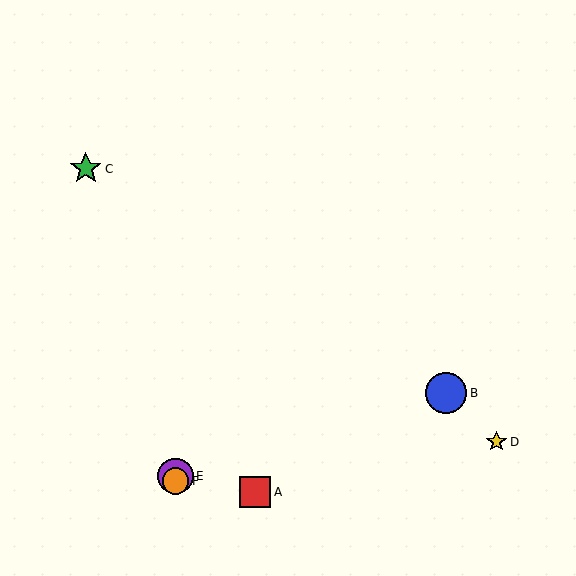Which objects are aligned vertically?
Objects E, F are aligned vertically.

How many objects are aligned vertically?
2 objects (E, F) are aligned vertically.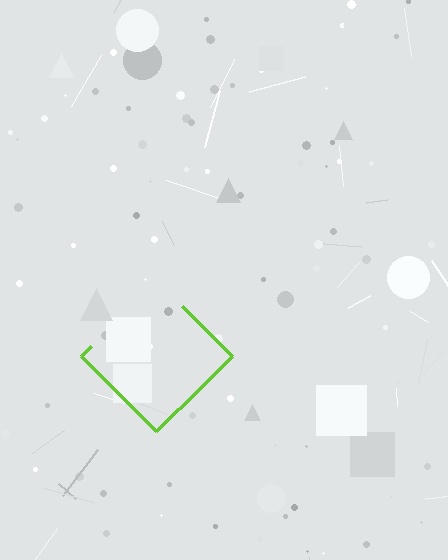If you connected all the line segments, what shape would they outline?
They would outline a diamond.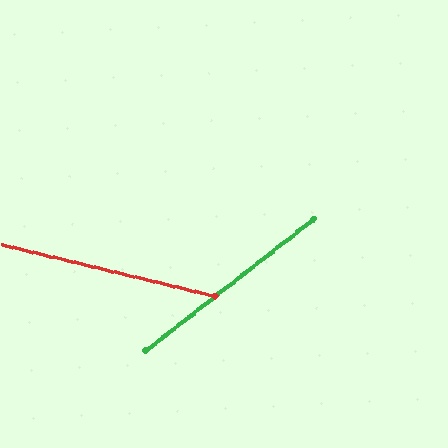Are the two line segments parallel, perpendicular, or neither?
Neither parallel nor perpendicular — they differ by about 52°.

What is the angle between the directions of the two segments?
Approximately 52 degrees.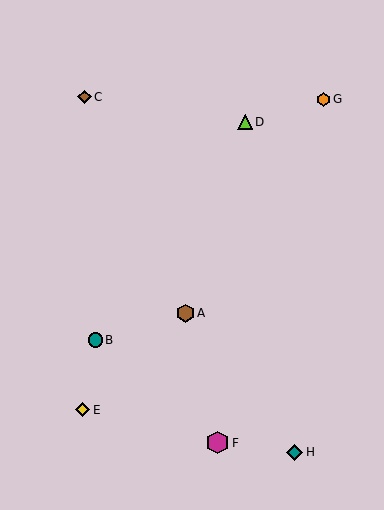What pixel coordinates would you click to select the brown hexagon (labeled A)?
Click at (185, 313) to select the brown hexagon A.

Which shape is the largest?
The magenta hexagon (labeled F) is the largest.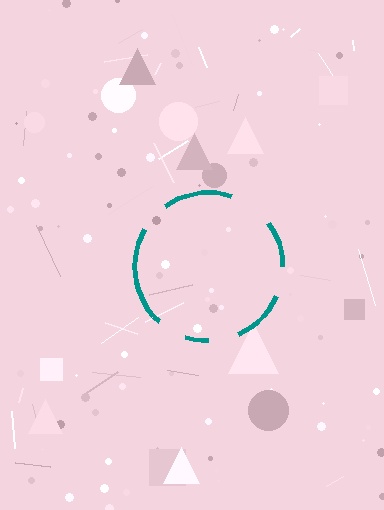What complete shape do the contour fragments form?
The contour fragments form a circle.